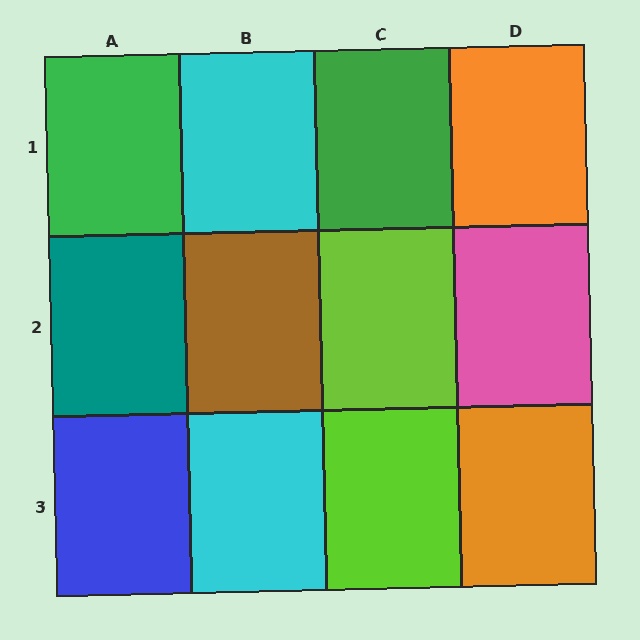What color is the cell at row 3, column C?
Lime.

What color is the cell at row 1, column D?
Orange.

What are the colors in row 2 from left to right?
Teal, brown, lime, pink.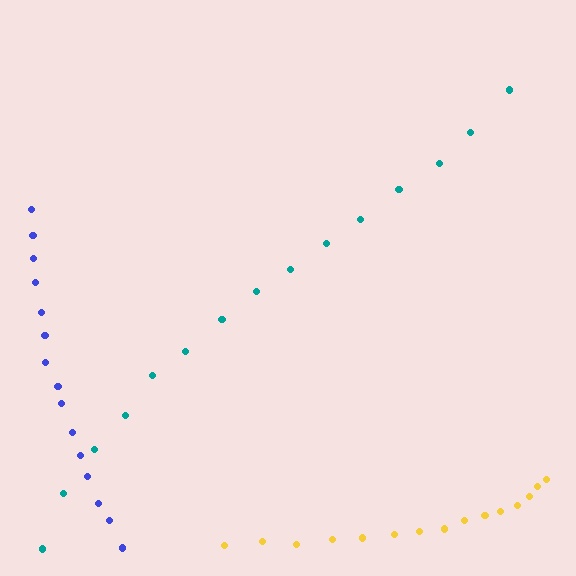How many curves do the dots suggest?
There are 3 distinct paths.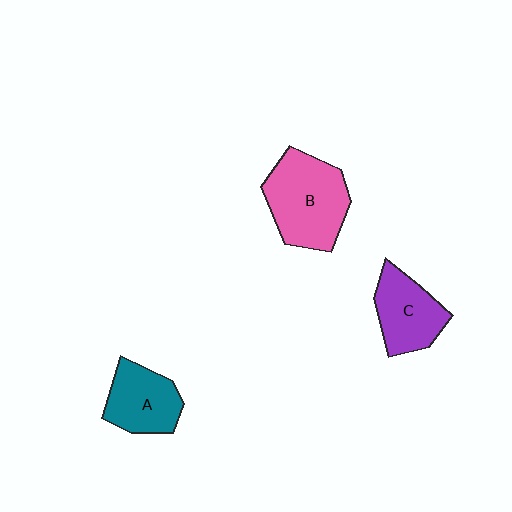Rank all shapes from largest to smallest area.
From largest to smallest: B (pink), C (purple), A (teal).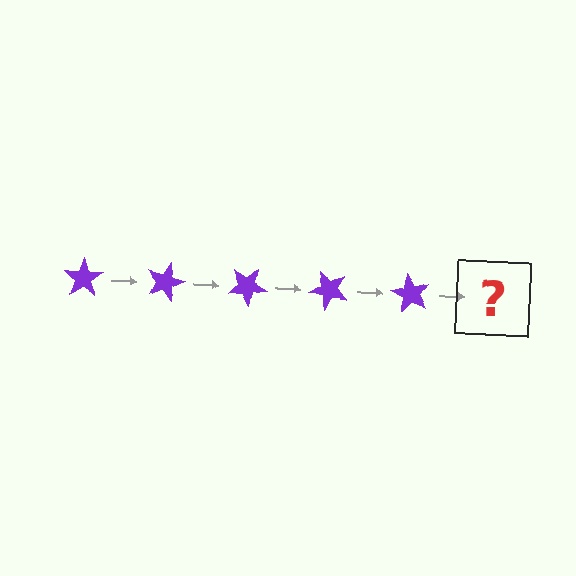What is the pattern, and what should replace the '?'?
The pattern is that the star rotates 15 degrees each step. The '?' should be a purple star rotated 75 degrees.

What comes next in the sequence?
The next element should be a purple star rotated 75 degrees.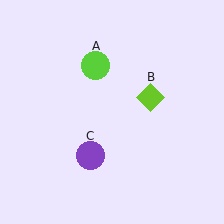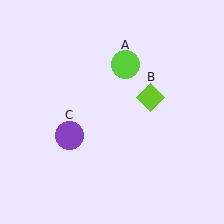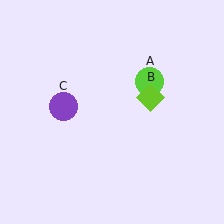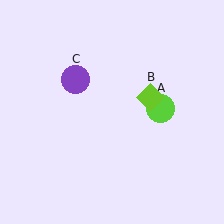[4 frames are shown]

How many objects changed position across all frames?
2 objects changed position: lime circle (object A), purple circle (object C).